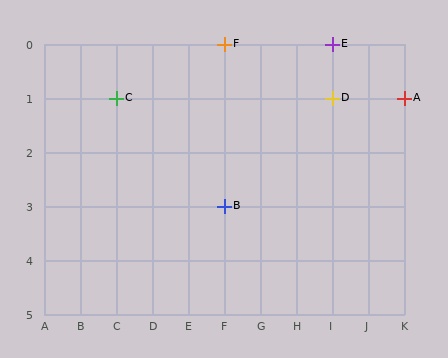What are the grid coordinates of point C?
Point C is at grid coordinates (C, 1).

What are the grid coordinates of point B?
Point B is at grid coordinates (F, 3).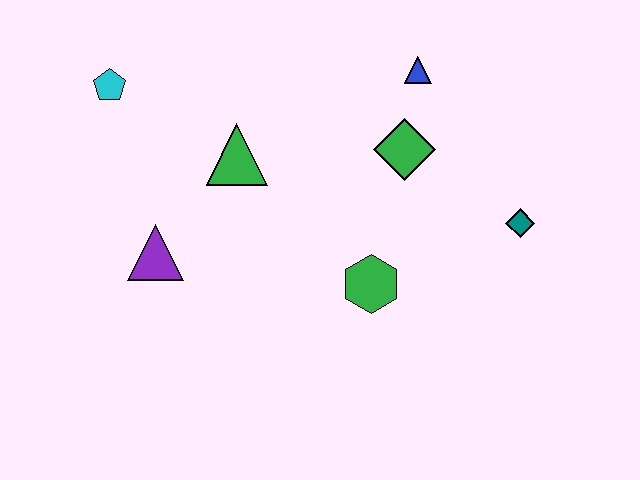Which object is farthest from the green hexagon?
The cyan pentagon is farthest from the green hexagon.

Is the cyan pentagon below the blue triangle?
Yes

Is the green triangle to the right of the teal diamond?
No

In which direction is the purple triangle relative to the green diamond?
The purple triangle is to the left of the green diamond.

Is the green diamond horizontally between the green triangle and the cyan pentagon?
No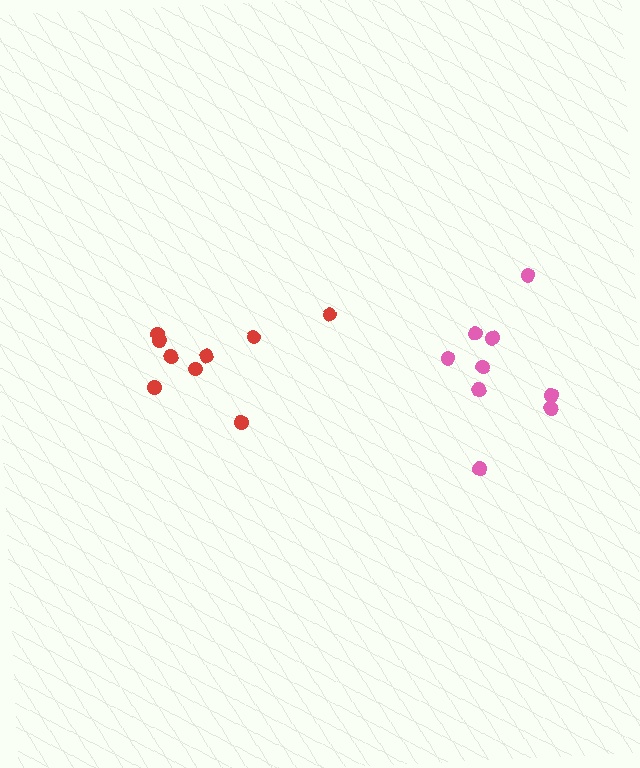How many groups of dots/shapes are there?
There are 2 groups.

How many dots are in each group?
Group 1: 9 dots, Group 2: 9 dots (18 total).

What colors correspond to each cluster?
The clusters are colored: pink, red.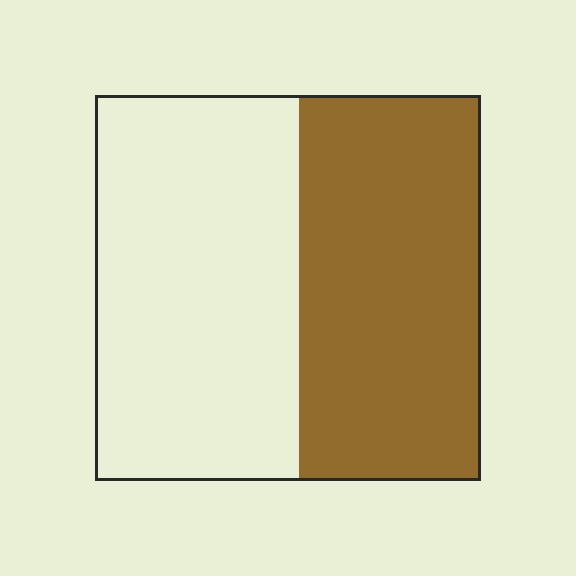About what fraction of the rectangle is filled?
About one half (1/2).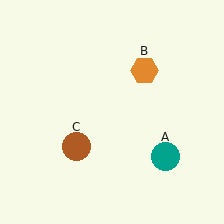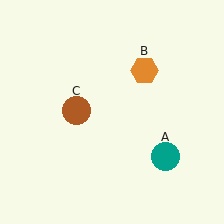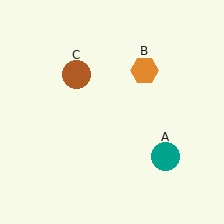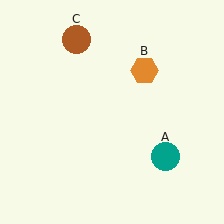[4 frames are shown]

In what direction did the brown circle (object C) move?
The brown circle (object C) moved up.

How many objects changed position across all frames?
1 object changed position: brown circle (object C).